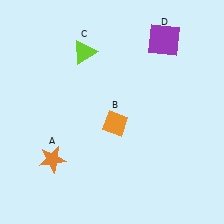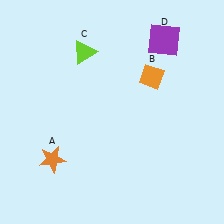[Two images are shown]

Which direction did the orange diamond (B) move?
The orange diamond (B) moved up.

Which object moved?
The orange diamond (B) moved up.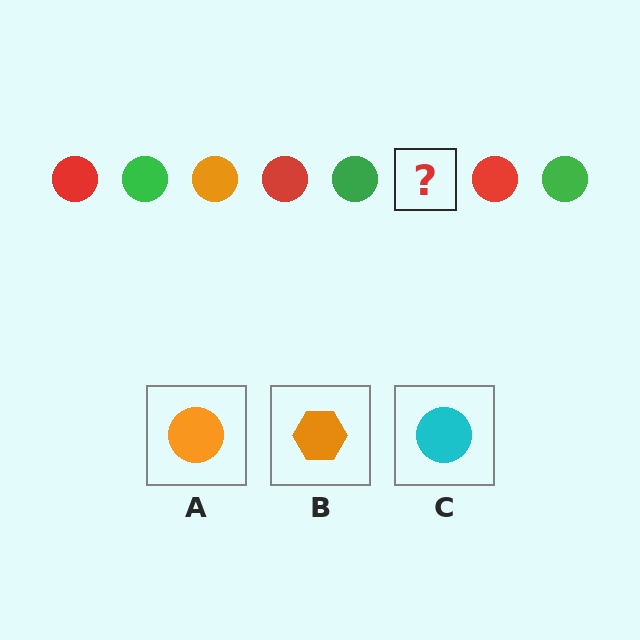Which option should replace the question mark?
Option A.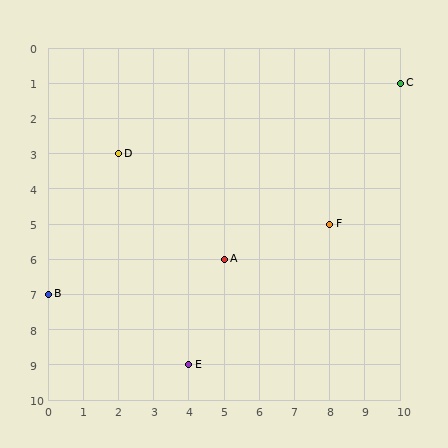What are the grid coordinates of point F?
Point F is at grid coordinates (8, 5).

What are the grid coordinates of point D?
Point D is at grid coordinates (2, 3).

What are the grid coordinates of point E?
Point E is at grid coordinates (4, 9).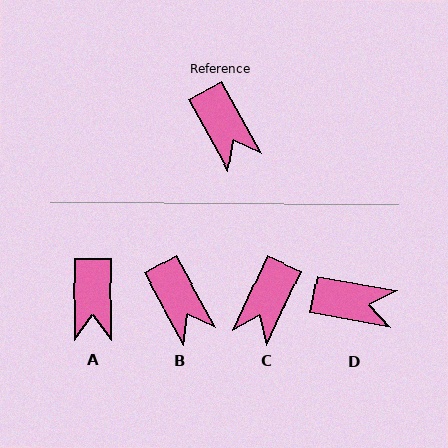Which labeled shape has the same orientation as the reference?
B.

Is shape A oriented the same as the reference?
No, it is off by about 29 degrees.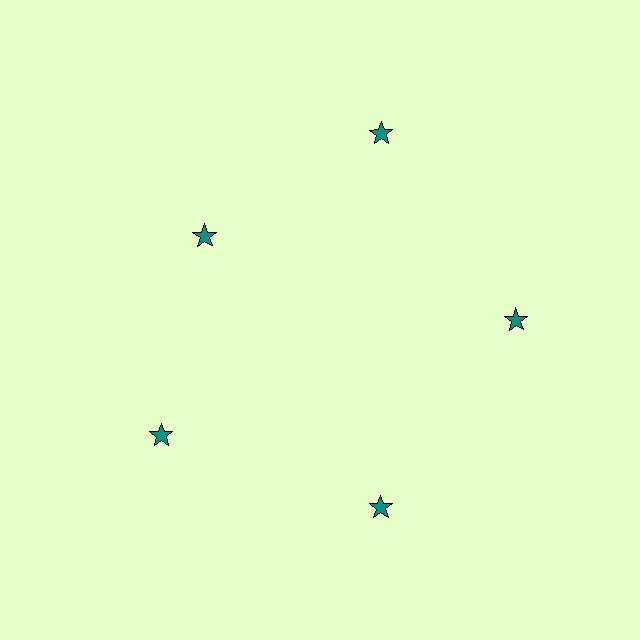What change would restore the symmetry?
The symmetry would be restored by moving it outward, back onto the ring so that all 5 stars sit at equal angles and equal distance from the center.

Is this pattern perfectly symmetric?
No. The 5 teal stars are arranged in a ring, but one element near the 10 o'clock position is pulled inward toward the center, breaking the 5-fold rotational symmetry.